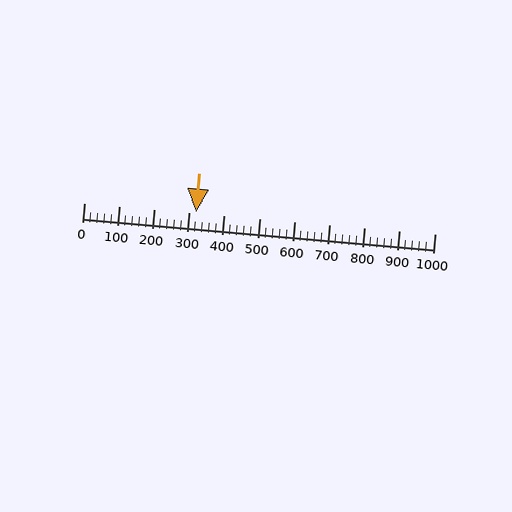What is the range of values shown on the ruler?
The ruler shows values from 0 to 1000.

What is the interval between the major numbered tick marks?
The major tick marks are spaced 100 units apart.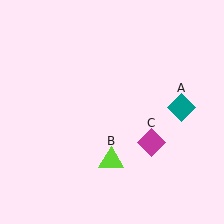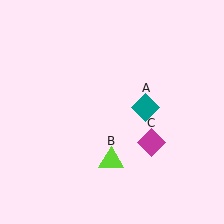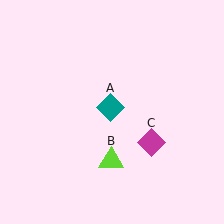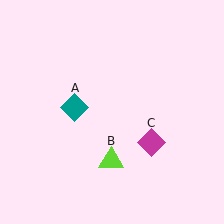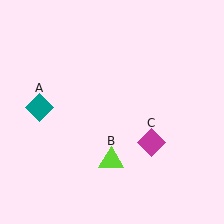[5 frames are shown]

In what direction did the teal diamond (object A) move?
The teal diamond (object A) moved left.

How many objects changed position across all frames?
1 object changed position: teal diamond (object A).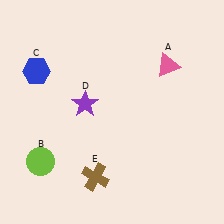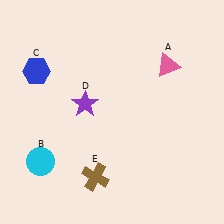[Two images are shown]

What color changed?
The circle (B) changed from lime in Image 1 to cyan in Image 2.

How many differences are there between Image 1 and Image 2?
There is 1 difference between the two images.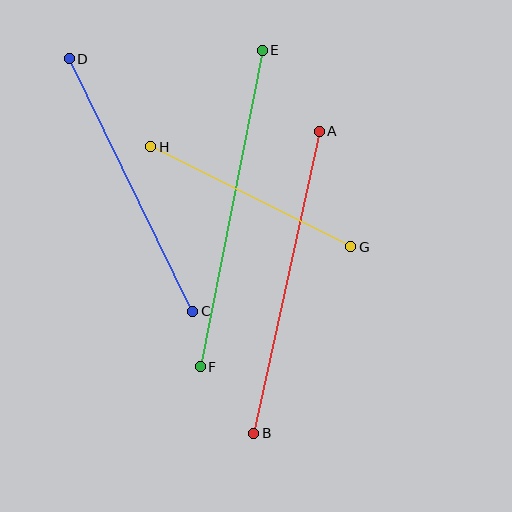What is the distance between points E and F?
The distance is approximately 323 pixels.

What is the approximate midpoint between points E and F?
The midpoint is at approximately (231, 208) pixels.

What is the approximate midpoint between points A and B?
The midpoint is at approximately (286, 282) pixels.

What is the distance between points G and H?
The distance is approximately 223 pixels.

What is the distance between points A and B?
The distance is approximately 309 pixels.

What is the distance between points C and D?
The distance is approximately 281 pixels.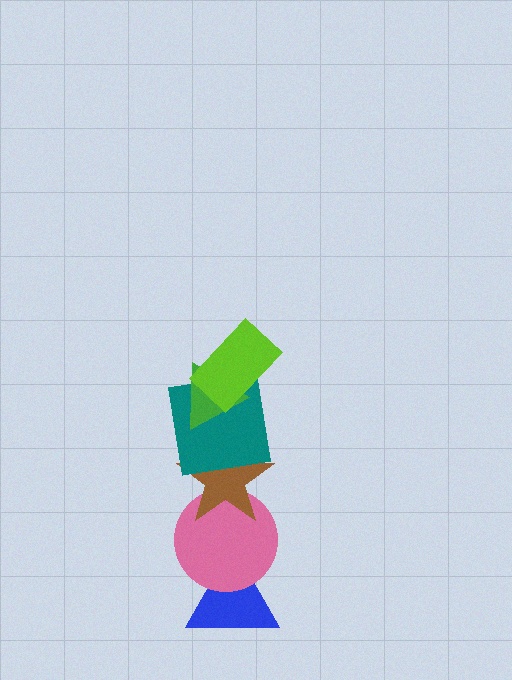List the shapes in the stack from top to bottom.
From top to bottom: the lime rectangle, the green triangle, the teal square, the brown star, the pink circle, the blue triangle.